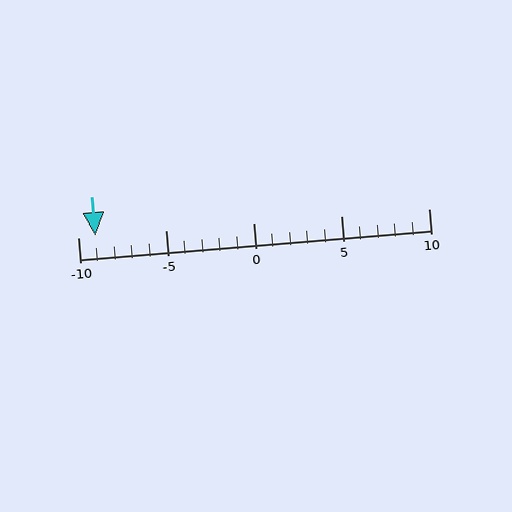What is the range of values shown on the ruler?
The ruler shows values from -10 to 10.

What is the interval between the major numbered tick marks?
The major tick marks are spaced 5 units apart.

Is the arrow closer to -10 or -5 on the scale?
The arrow is closer to -10.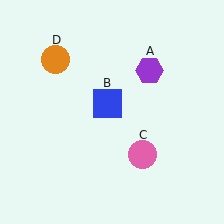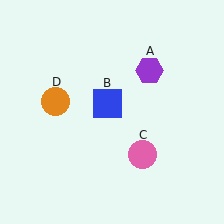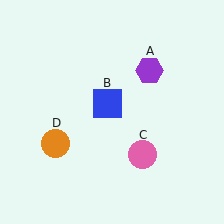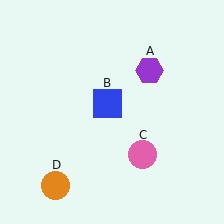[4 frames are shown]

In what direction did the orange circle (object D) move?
The orange circle (object D) moved down.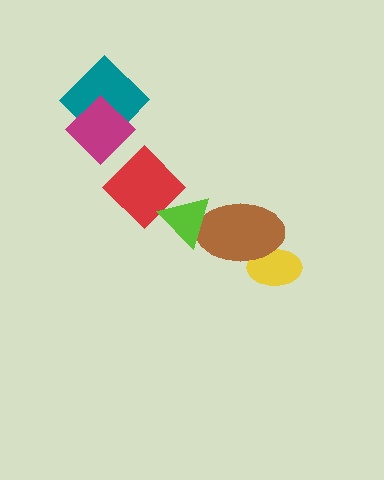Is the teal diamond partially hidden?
Yes, it is partially covered by another shape.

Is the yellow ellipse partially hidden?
Yes, it is partially covered by another shape.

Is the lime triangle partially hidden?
No, no other shape covers it.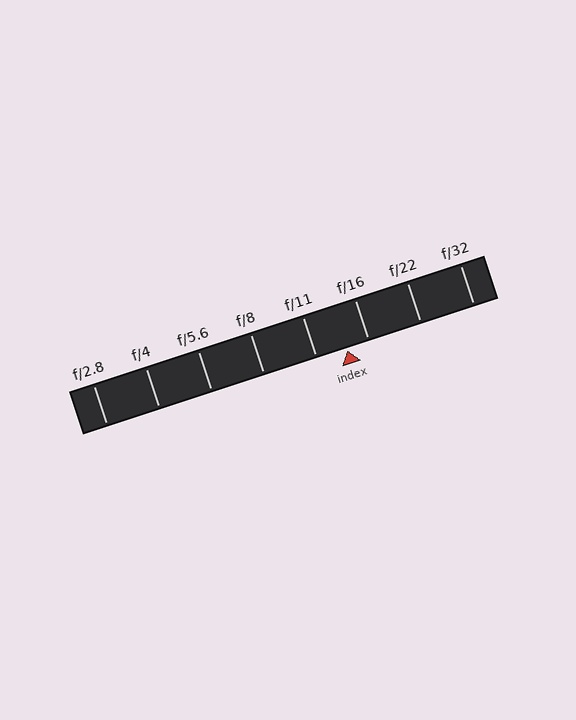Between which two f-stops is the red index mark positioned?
The index mark is between f/11 and f/16.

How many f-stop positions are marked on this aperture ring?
There are 8 f-stop positions marked.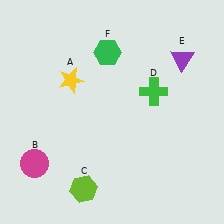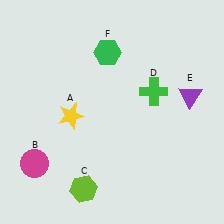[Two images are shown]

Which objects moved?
The objects that moved are: the yellow star (A), the purple triangle (E).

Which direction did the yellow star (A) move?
The yellow star (A) moved down.